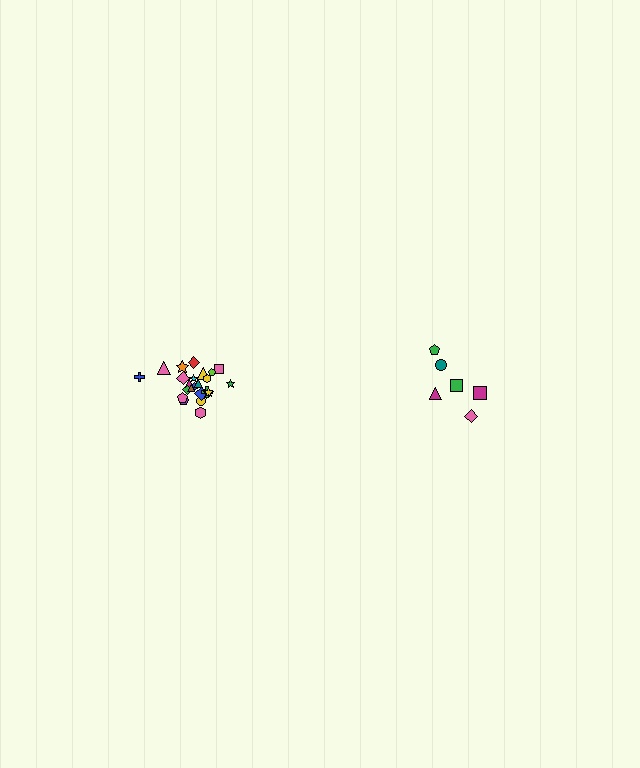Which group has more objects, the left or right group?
The left group.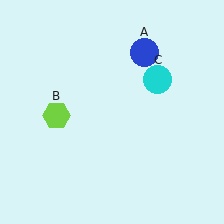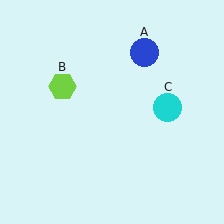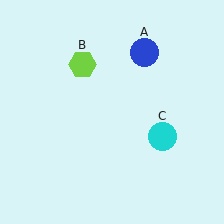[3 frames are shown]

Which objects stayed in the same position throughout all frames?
Blue circle (object A) remained stationary.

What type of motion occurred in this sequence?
The lime hexagon (object B), cyan circle (object C) rotated clockwise around the center of the scene.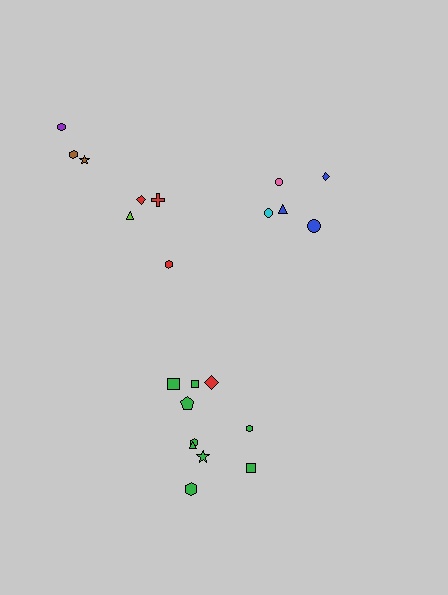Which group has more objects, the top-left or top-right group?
The top-left group.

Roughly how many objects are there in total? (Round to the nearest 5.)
Roughly 20 objects in total.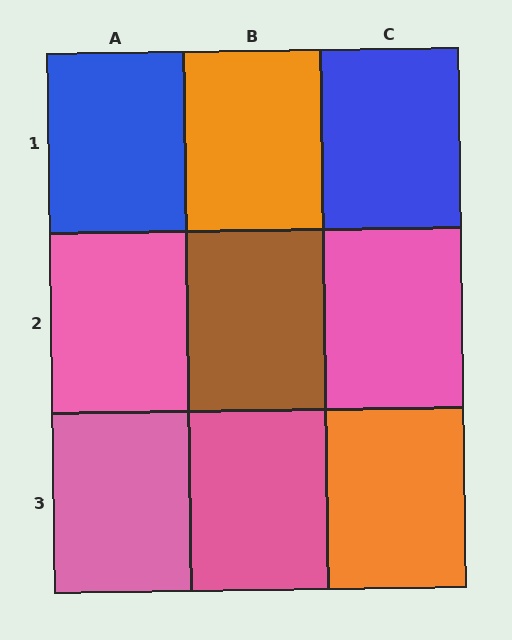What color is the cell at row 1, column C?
Blue.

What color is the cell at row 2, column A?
Pink.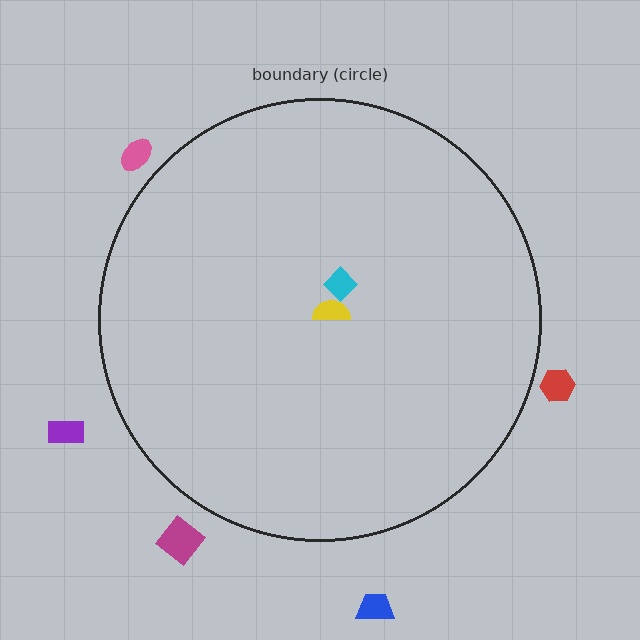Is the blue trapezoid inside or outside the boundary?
Outside.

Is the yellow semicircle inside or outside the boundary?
Inside.